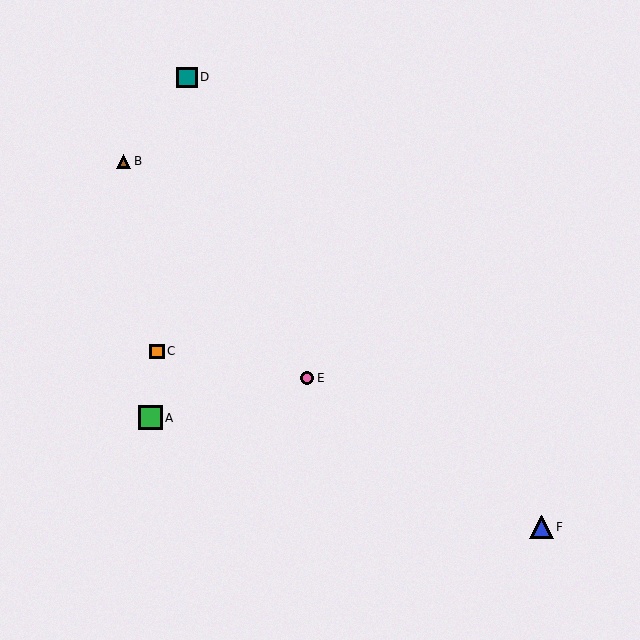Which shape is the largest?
The green square (labeled A) is the largest.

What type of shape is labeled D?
Shape D is a teal square.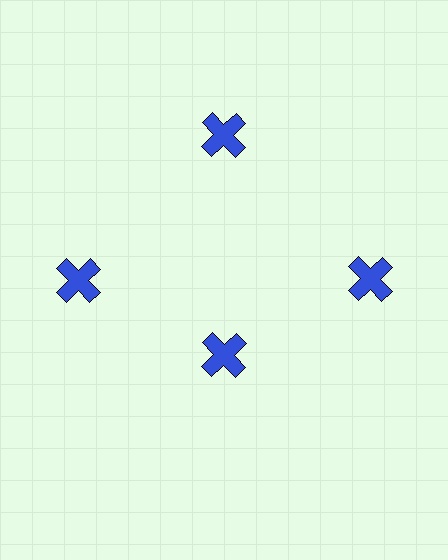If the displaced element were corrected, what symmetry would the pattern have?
It would have 4-fold rotational symmetry — the pattern would map onto itself every 90 degrees.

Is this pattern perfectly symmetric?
No. The 4 blue crosses are arranged in a ring, but one element near the 6 o'clock position is pulled inward toward the center, breaking the 4-fold rotational symmetry.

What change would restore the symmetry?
The symmetry would be restored by moving it outward, back onto the ring so that all 4 crosses sit at equal angles and equal distance from the center.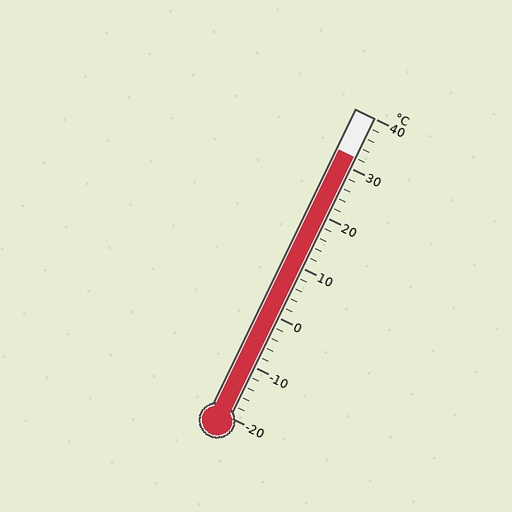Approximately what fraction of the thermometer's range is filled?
The thermometer is filled to approximately 85% of its range.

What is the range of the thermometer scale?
The thermometer scale ranges from -20°C to 40°C.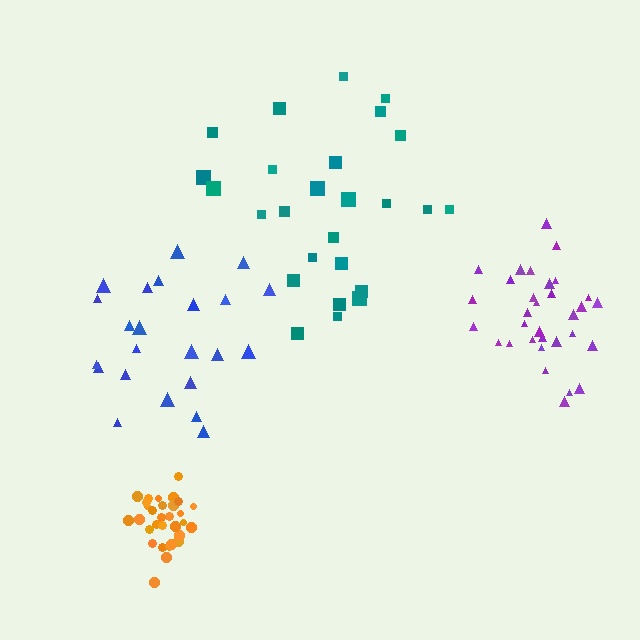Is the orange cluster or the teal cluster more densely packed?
Orange.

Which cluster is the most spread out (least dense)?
Teal.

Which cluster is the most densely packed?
Orange.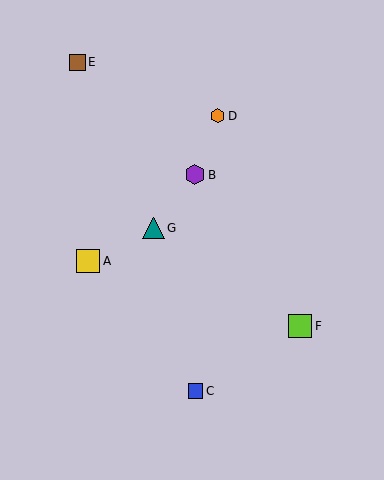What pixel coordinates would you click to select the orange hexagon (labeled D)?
Click at (218, 116) to select the orange hexagon D.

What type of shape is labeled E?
Shape E is a brown square.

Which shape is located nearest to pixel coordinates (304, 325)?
The lime square (labeled F) at (300, 326) is nearest to that location.